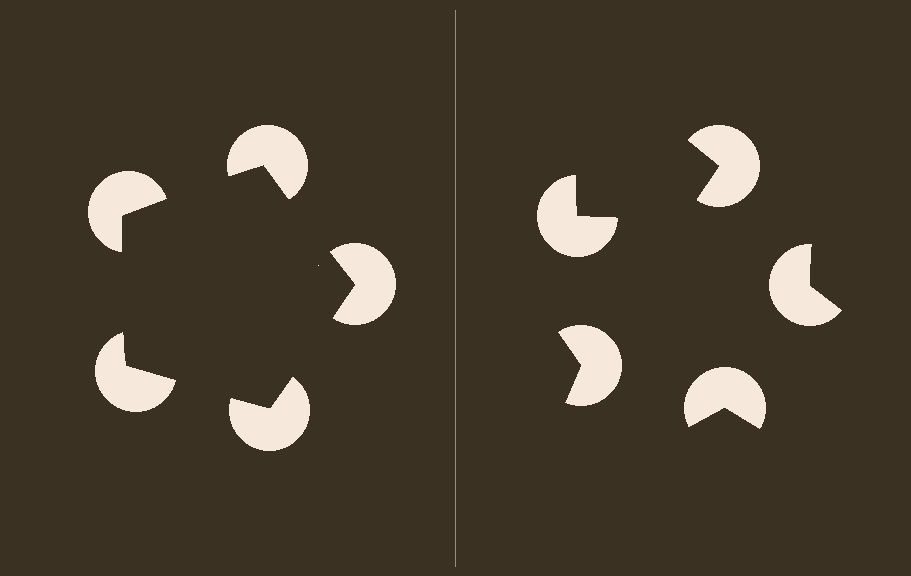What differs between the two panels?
The pac-man discs are positioned identically on both sides; only the wedge orientations differ. On the left they align to a pentagon; on the right they are misaligned.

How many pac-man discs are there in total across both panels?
10 — 5 on each side.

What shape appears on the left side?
An illusory pentagon.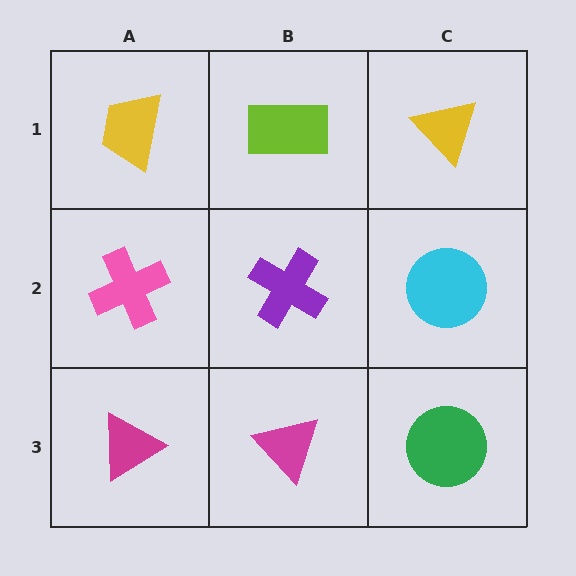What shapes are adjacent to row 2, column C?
A yellow triangle (row 1, column C), a green circle (row 3, column C), a purple cross (row 2, column B).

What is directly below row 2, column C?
A green circle.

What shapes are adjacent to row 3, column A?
A pink cross (row 2, column A), a magenta triangle (row 3, column B).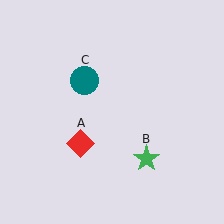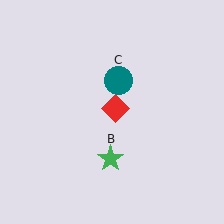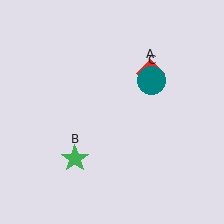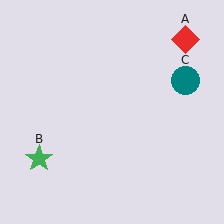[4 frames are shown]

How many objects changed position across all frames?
3 objects changed position: red diamond (object A), green star (object B), teal circle (object C).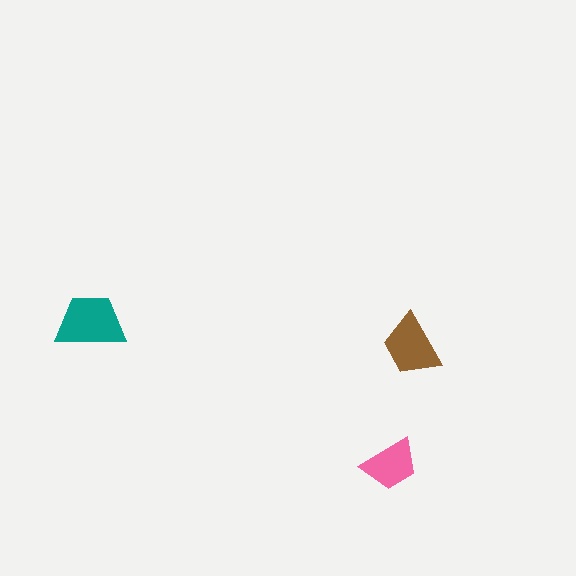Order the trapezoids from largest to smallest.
the teal one, the brown one, the pink one.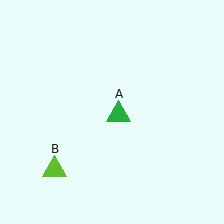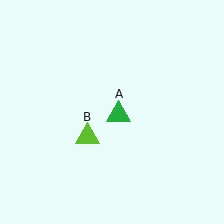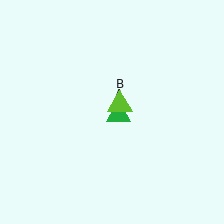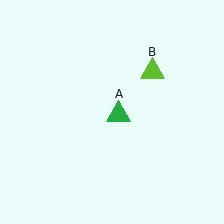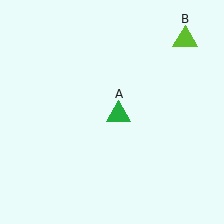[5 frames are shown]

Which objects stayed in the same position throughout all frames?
Green triangle (object A) remained stationary.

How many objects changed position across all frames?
1 object changed position: lime triangle (object B).